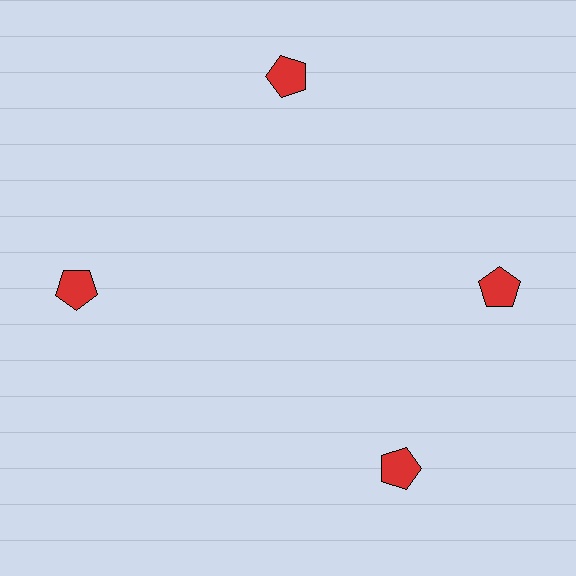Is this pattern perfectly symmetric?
No. The 4 red pentagons are arranged in a ring, but one element near the 6 o'clock position is rotated out of alignment along the ring, breaking the 4-fold rotational symmetry.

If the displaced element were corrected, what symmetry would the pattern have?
It would have 4-fold rotational symmetry — the pattern would map onto itself every 90 degrees.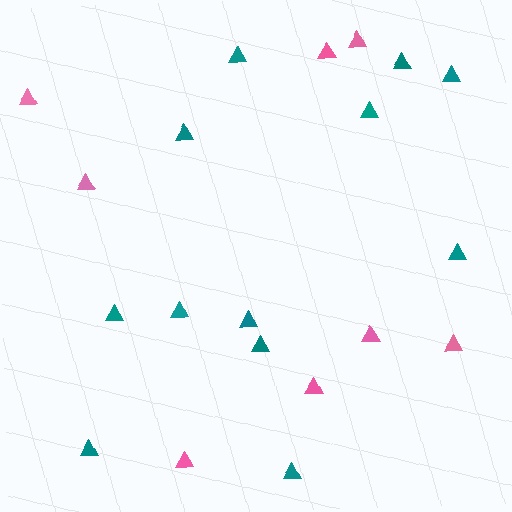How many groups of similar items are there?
There are 2 groups: one group of pink triangles (8) and one group of teal triangles (12).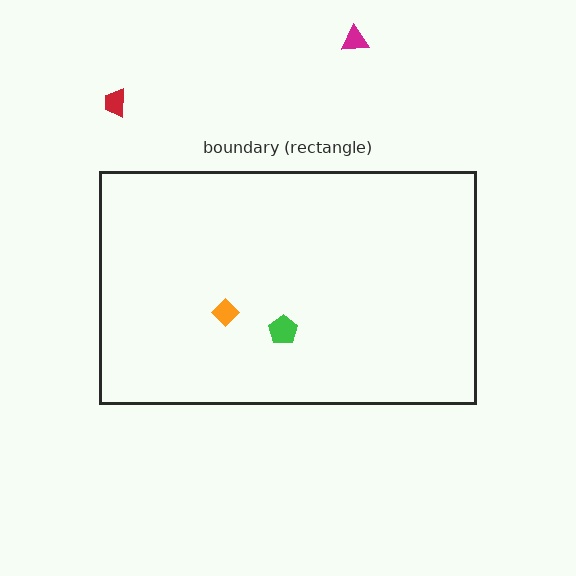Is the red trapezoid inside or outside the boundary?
Outside.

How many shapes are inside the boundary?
2 inside, 2 outside.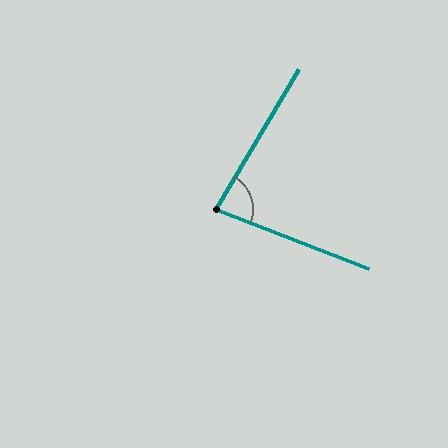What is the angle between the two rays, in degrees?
Approximately 80 degrees.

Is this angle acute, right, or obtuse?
It is acute.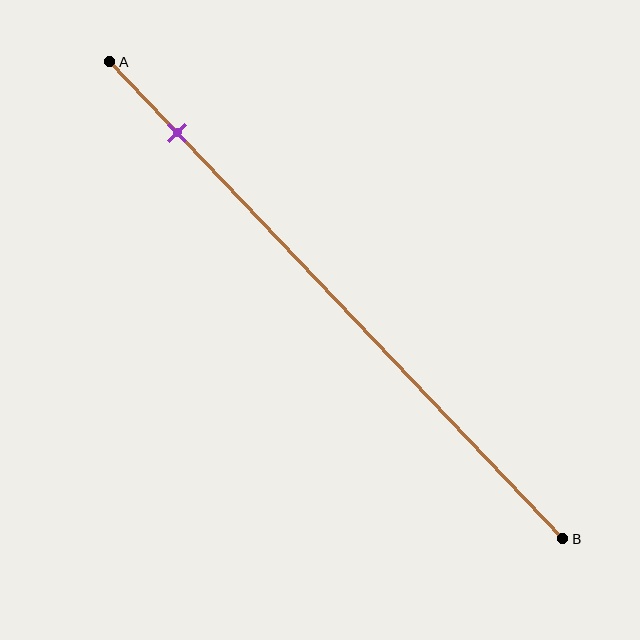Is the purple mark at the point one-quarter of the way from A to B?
No, the mark is at about 15% from A, not at the 25% one-quarter point.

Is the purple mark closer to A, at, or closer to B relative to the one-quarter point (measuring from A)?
The purple mark is closer to point A than the one-quarter point of segment AB.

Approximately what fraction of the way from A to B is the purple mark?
The purple mark is approximately 15% of the way from A to B.